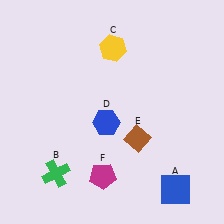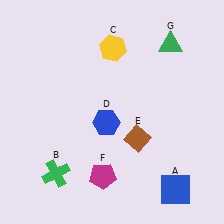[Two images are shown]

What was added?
A green triangle (G) was added in Image 2.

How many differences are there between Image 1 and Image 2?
There is 1 difference between the two images.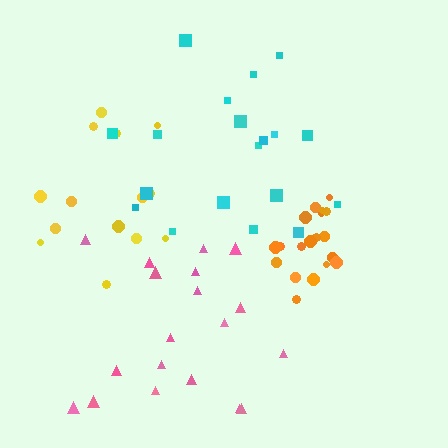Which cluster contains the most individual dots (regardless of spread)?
Orange (20).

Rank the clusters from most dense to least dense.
orange, yellow, cyan, pink.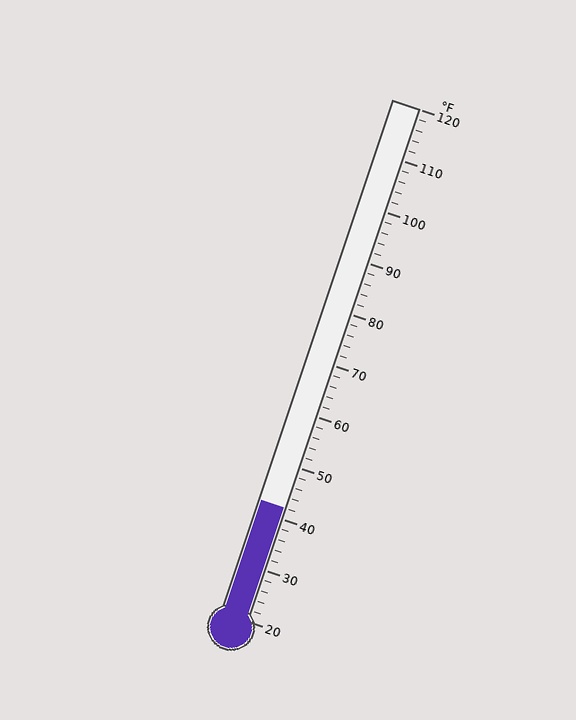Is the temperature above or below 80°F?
The temperature is below 80°F.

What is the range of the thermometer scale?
The thermometer scale ranges from 20°F to 120°F.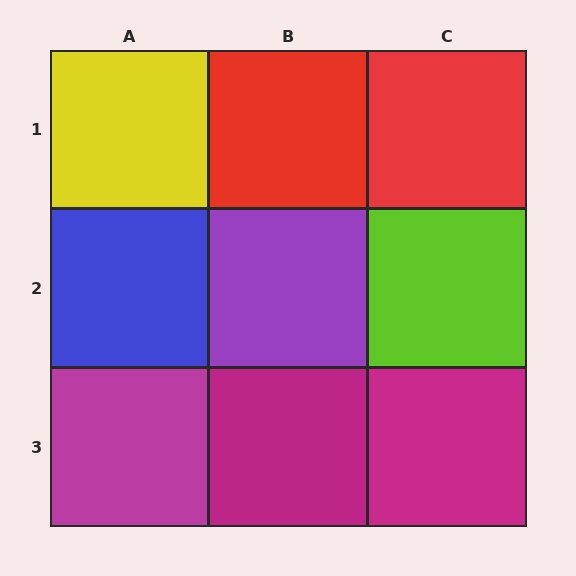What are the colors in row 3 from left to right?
Magenta, magenta, magenta.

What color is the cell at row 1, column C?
Red.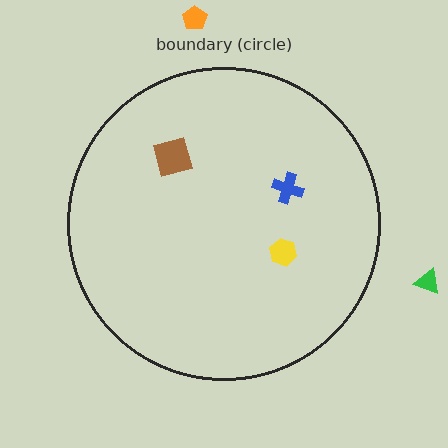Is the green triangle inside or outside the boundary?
Outside.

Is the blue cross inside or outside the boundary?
Inside.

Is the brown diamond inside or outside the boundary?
Inside.